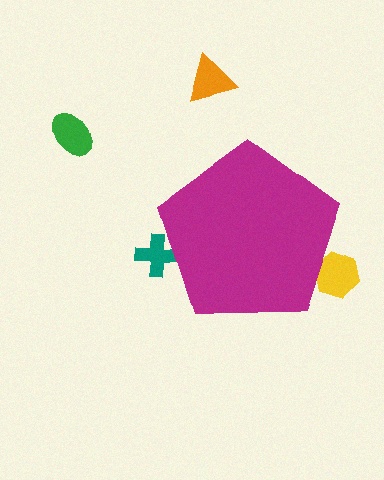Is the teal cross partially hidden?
Yes, the teal cross is partially hidden behind the magenta pentagon.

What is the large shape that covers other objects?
A magenta pentagon.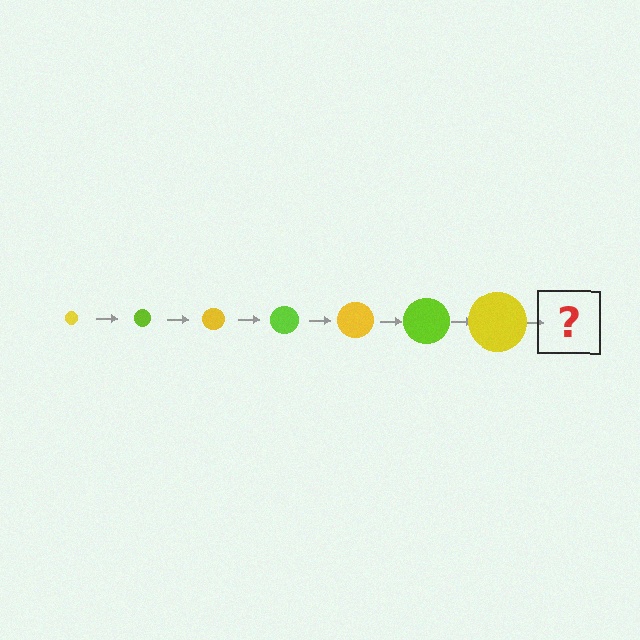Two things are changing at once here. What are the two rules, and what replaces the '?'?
The two rules are that the circle grows larger each step and the color cycles through yellow and lime. The '?' should be a lime circle, larger than the previous one.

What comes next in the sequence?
The next element should be a lime circle, larger than the previous one.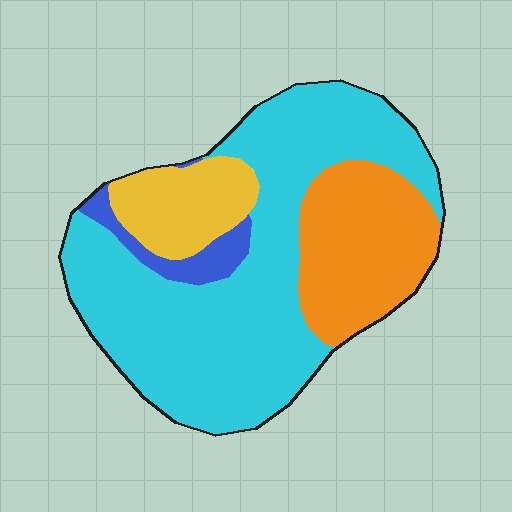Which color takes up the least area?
Blue, at roughly 5%.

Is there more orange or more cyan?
Cyan.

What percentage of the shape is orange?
Orange takes up about one fifth (1/5) of the shape.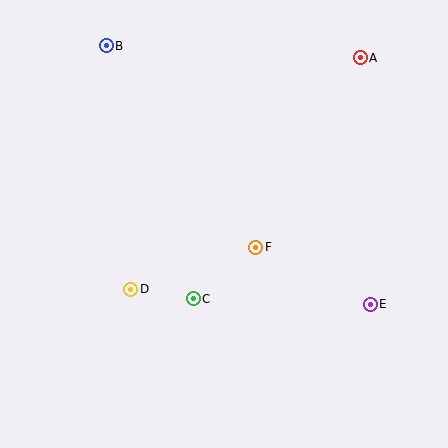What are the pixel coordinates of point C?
Point C is at (193, 299).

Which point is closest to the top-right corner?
Point A is closest to the top-right corner.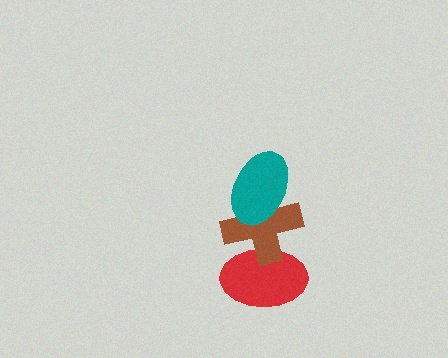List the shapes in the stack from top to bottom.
From top to bottom: the teal ellipse, the brown cross, the red ellipse.